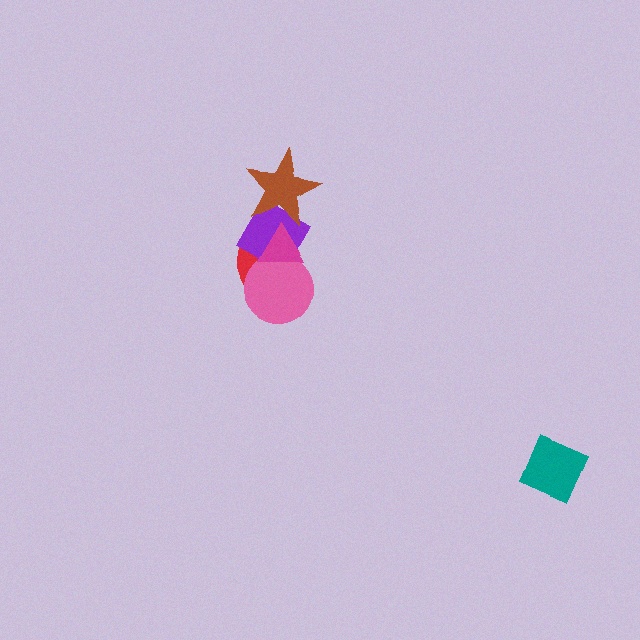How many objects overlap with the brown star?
2 objects overlap with the brown star.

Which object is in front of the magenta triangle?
The brown star is in front of the magenta triangle.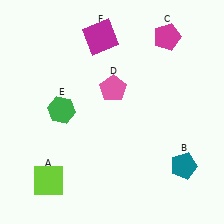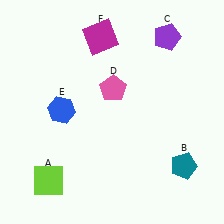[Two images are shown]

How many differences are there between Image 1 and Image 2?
There are 2 differences between the two images.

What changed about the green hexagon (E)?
In Image 1, E is green. In Image 2, it changed to blue.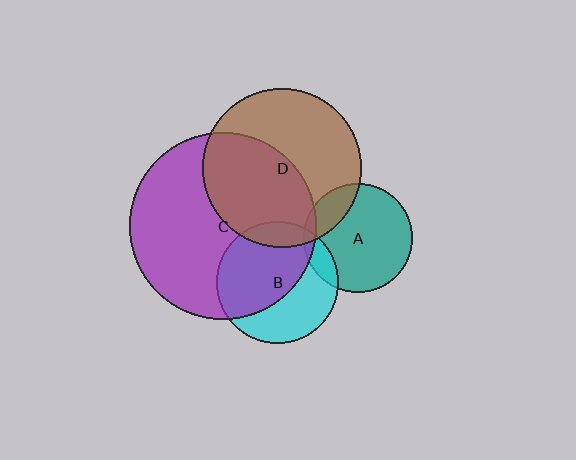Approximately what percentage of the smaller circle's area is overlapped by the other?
Approximately 20%.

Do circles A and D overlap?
Yes.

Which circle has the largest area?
Circle C (purple).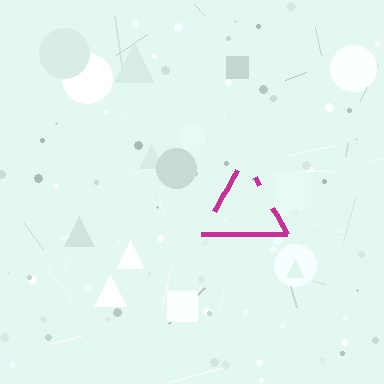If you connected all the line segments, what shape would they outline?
They would outline a triangle.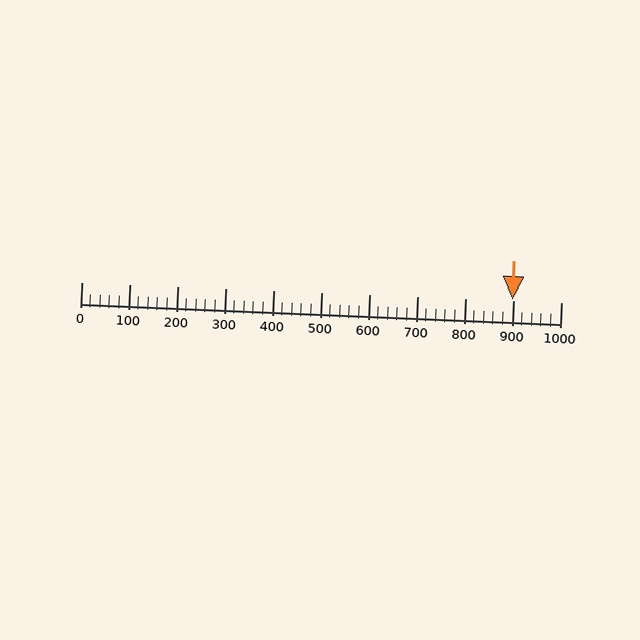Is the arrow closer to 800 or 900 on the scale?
The arrow is closer to 900.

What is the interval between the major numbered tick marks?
The major tick marks are spaced 100 units apart.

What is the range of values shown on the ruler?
The ruler shows values from 0 to 1000.